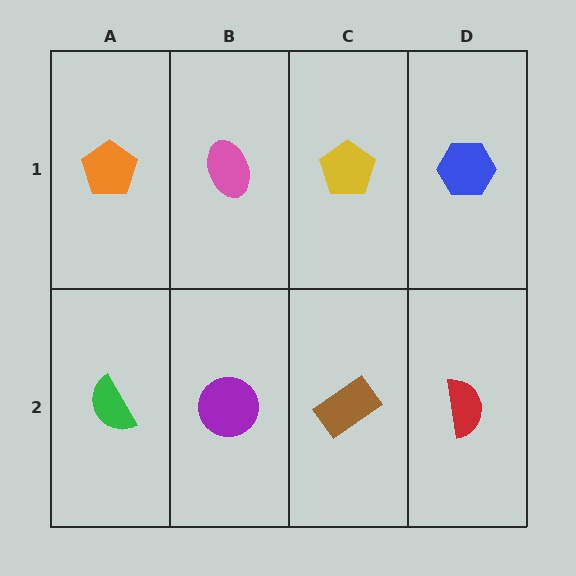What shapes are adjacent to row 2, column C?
A yellow pentagon (row 1, column C), a purple circle (row 2, column B), a red semicircle (row 2, column D).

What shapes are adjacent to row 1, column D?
A red semicircle (row 2, column D), a yellow pentagon (row 1, column C).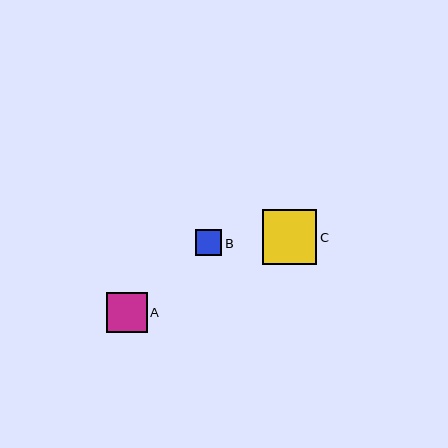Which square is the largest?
Square C is the largest with a size of approximately 55 pixels.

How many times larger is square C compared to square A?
Square C is approximately 1.4 times the size of square A.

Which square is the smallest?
Square B is the smallest with a size of approximately 26 pixels.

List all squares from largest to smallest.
From largest to smallest: C, A, B.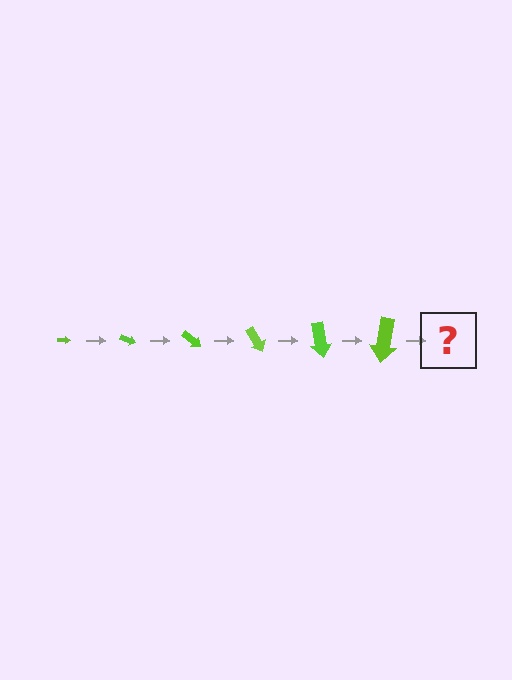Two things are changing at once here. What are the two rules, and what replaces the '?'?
The two rules are that the arrow grows larger each step and it rotates 20 degrees each step. The '?' should be an arrow, larger than the previous one and rotated 120 degrees from the start.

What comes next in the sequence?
The next element should be an arrow, larger than the previous one and rotated 120 degrees from the start.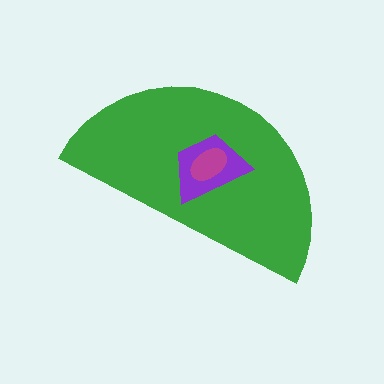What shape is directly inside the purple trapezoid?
The magenta ellipse.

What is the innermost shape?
The magenta ellipse.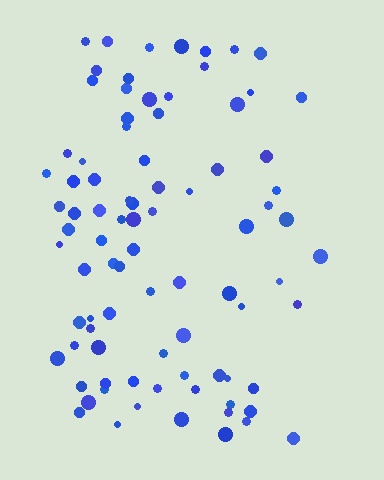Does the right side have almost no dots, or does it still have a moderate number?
Still a moderate number, just noticeably fewer than the left.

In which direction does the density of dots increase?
From right to left, with the left side densest.